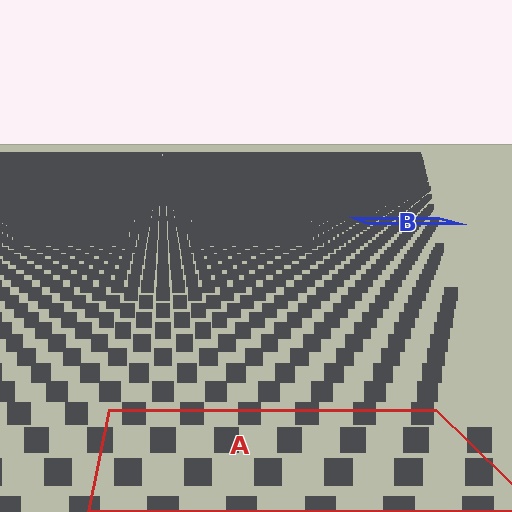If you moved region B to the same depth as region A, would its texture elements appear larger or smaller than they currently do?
They would appear larger. At a closer depth, the same texture elements are projected at a bigger on-screen size.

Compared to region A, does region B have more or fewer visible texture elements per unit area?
Region B has more texture elements per unit area — they are packed more densely because it is farther away.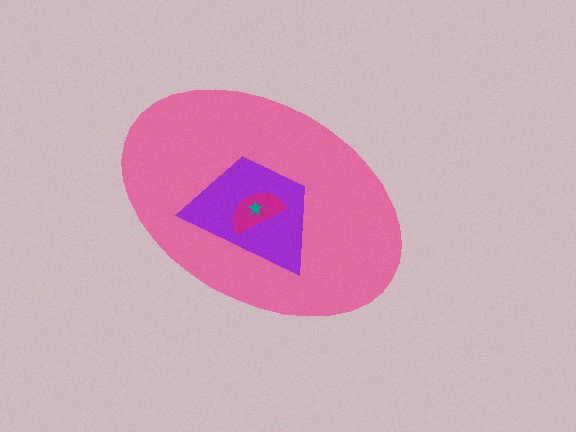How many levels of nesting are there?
4.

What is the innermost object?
The teal star.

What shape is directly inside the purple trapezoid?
The magenta semicircle.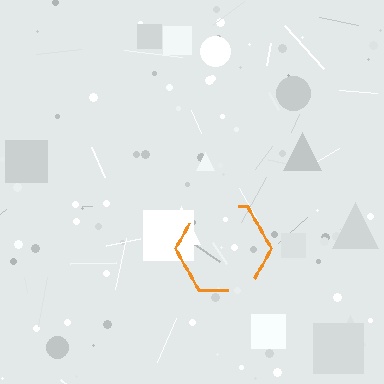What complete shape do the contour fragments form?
The contour fragments form a hexagon.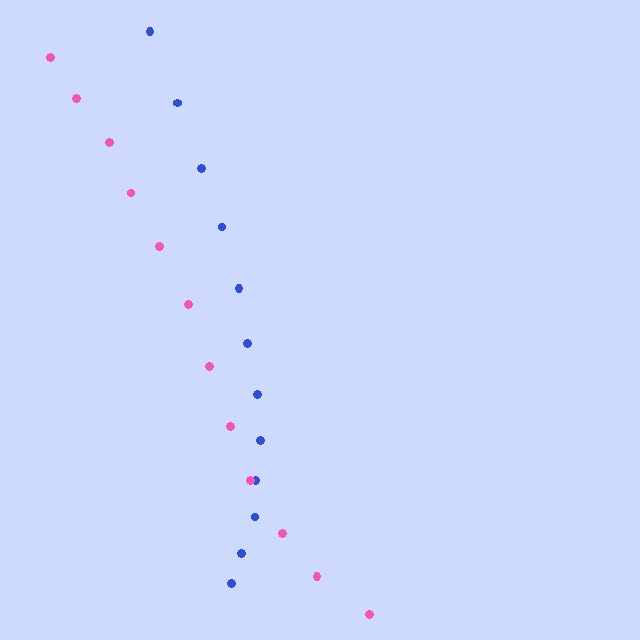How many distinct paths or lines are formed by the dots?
There are 2 distinct paths.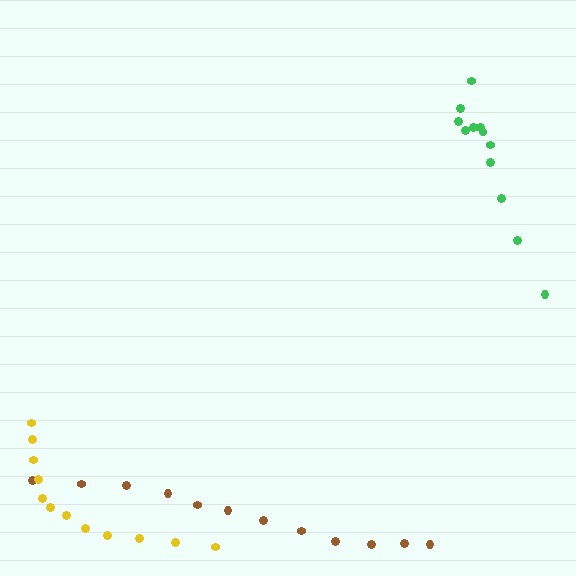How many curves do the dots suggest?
There are 3 distinct paths.